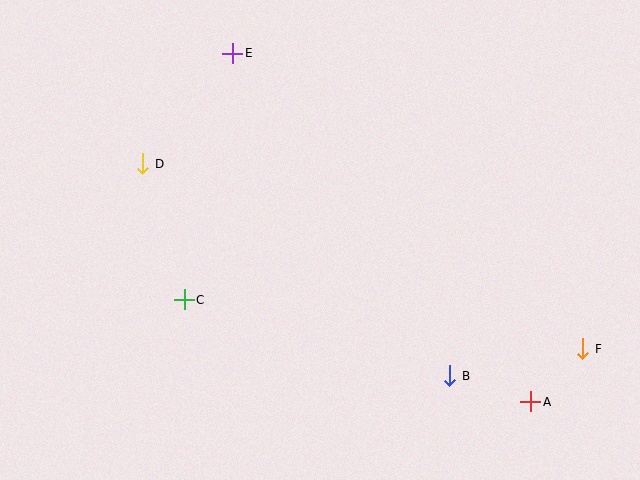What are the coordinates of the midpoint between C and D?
The midpoint between C and D is at (163, 232).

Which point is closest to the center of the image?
Point C at (184, 300) is closest to the center.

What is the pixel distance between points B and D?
The distance between B and D is 373 pixels.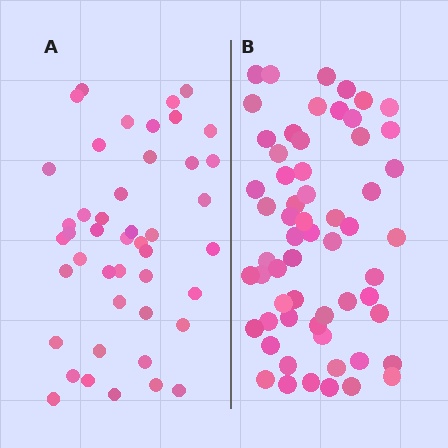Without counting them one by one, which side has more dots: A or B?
Region B (the right region) has more dots.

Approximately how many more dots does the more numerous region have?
Region B has approximately 15 more dots than region A.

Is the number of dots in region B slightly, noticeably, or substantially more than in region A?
Region B has noticeably more, but not dramatically so. The ratio is roughly 1.3 to 1.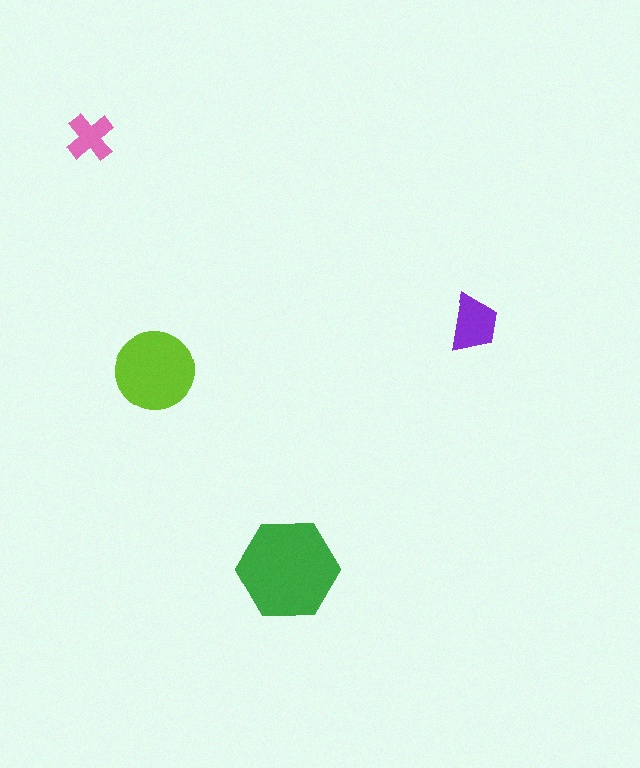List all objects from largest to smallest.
The green hexagon, the lime circle, the purple trapezoid, the pink cross.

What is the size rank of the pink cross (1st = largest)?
4th.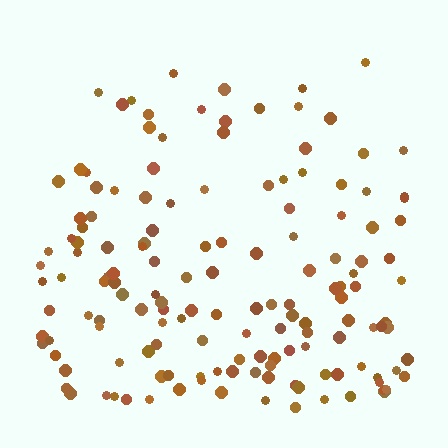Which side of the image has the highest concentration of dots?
The bottom.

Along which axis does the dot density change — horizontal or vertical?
Vertical.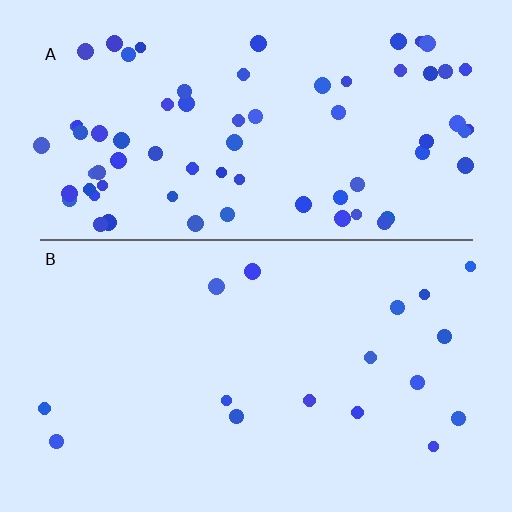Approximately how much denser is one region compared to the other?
Approximately 4.2× — region A over region B.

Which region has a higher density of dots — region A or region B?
A (the top).